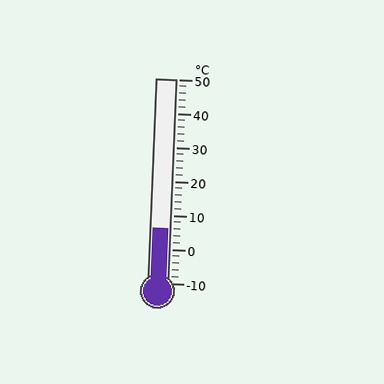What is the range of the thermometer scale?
The thermometer scale ranges from -10°C to 50°C.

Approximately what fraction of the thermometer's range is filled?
The thermometer is filled to approximately 25% of its range.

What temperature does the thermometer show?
The thermometer shows approximately 6°C.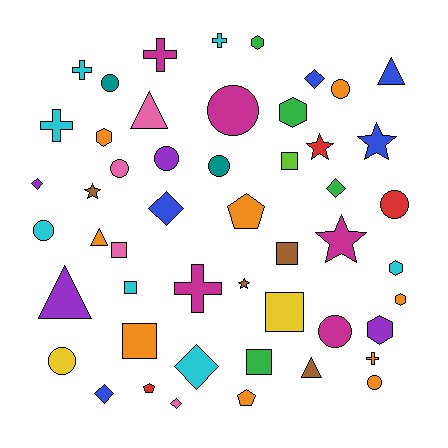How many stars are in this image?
There are 5 stars.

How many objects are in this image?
There are 50 objects.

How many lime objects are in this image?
There is 1 lime object.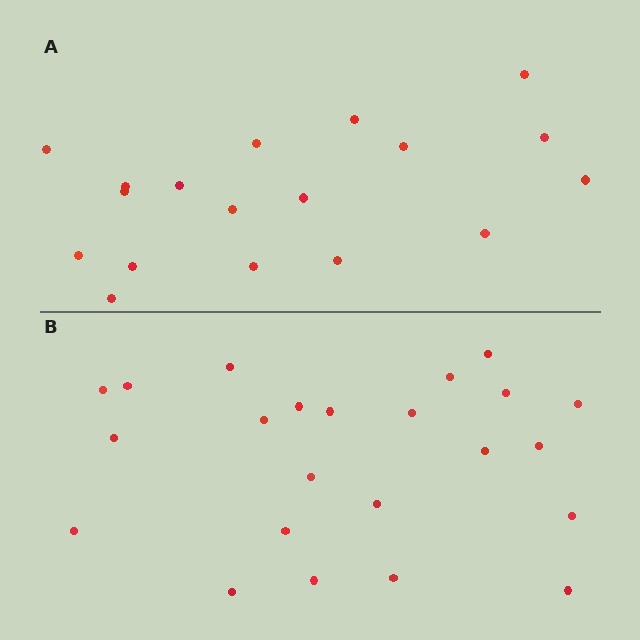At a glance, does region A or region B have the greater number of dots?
Region B (the bottom region) has more dots.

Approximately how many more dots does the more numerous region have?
Region B has about 5 more dots than region A.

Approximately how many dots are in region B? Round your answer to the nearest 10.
About 20 dots. (The exact count is 23, which rounds to 20.)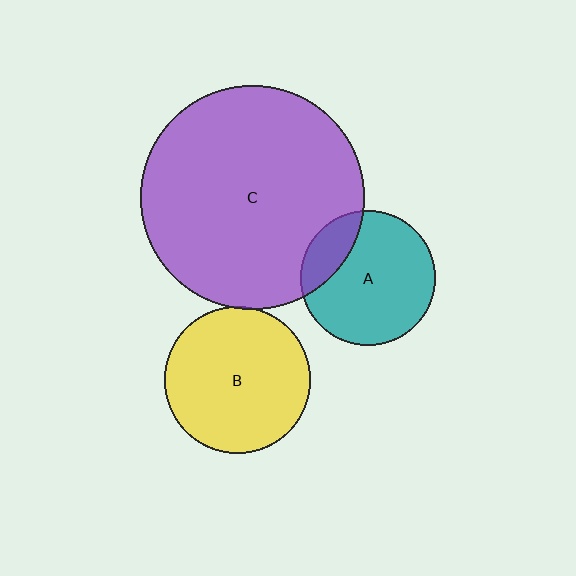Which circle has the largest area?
Circle C (purple).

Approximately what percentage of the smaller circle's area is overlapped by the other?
Approximately 5%.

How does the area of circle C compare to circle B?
Approximately 2.4 times.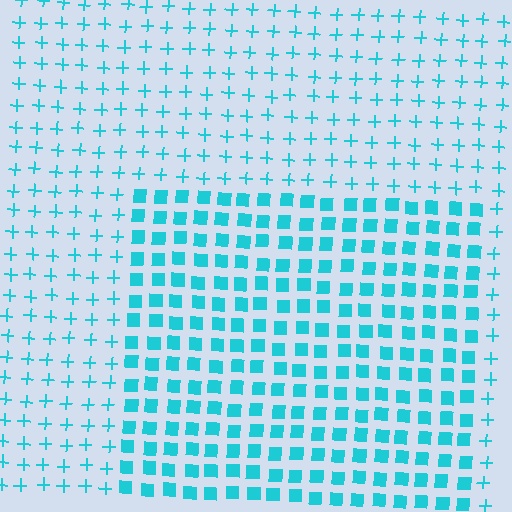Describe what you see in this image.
The image is filled with small cyan elements arranged in a uniform grid. A rectangle-shaped region contains squares, while the surrounding area contains plus signs. The boundary is defined purely by the change in element shape.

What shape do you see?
I see a rectangle.